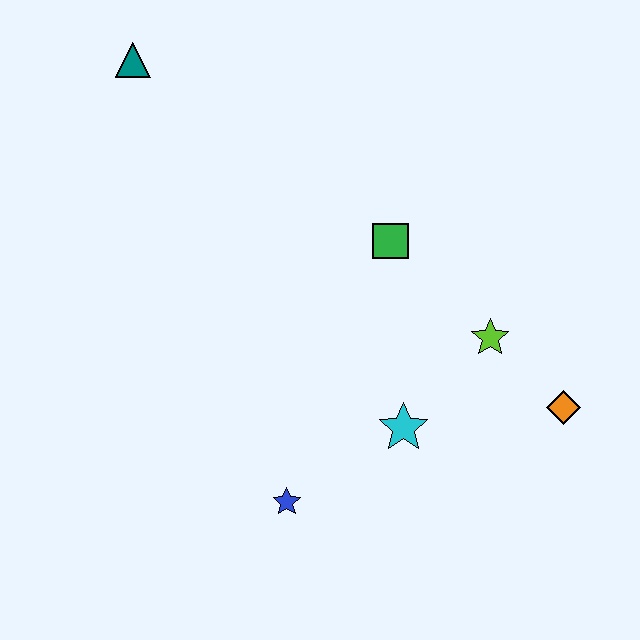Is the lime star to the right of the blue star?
Yes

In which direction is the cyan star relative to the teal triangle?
The cyan star is below the teal triangle.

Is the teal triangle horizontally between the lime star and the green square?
No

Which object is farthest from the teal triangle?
The orange diamond is farthest from the teal triangle.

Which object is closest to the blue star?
The cyan star is closest to the blue star.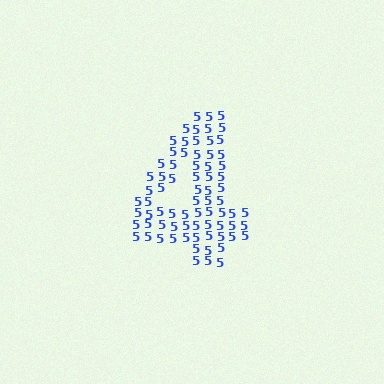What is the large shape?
The large shape is the digit 4.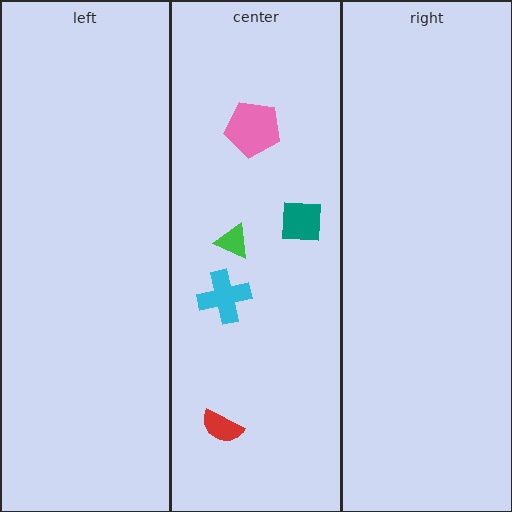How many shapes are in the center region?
5.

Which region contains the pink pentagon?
The center region.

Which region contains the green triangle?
The center region.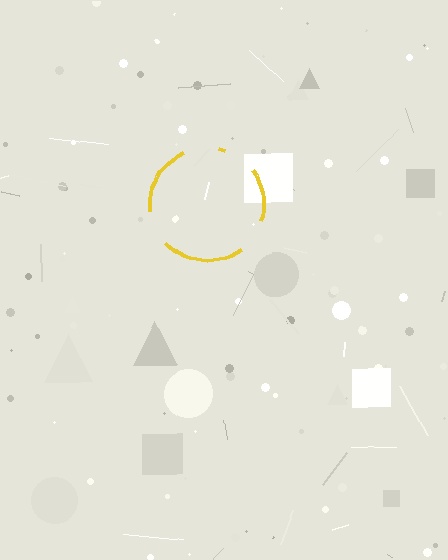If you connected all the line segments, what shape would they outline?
They would outline a circle.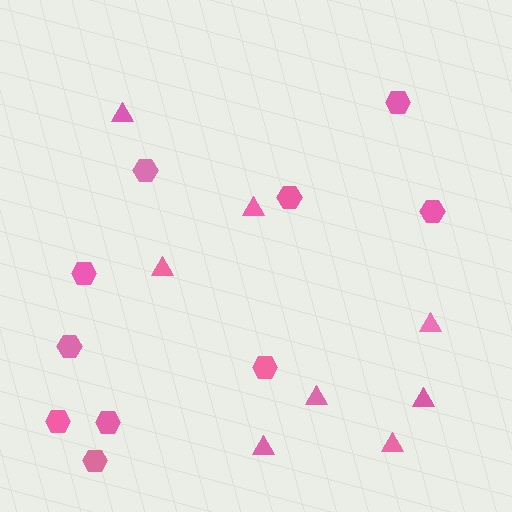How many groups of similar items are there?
There are 2 groups: one group of hexagons (10) and one group of triangles (8).